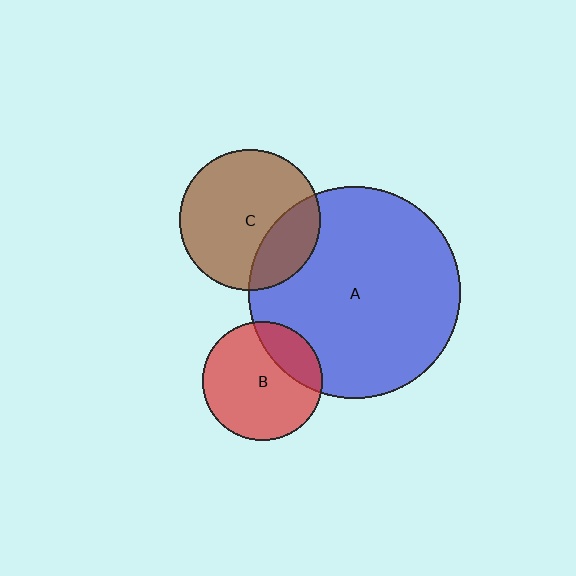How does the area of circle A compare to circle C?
Approximately 2.3 times.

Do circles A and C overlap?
Yes.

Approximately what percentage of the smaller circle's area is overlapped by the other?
Approximately 25%.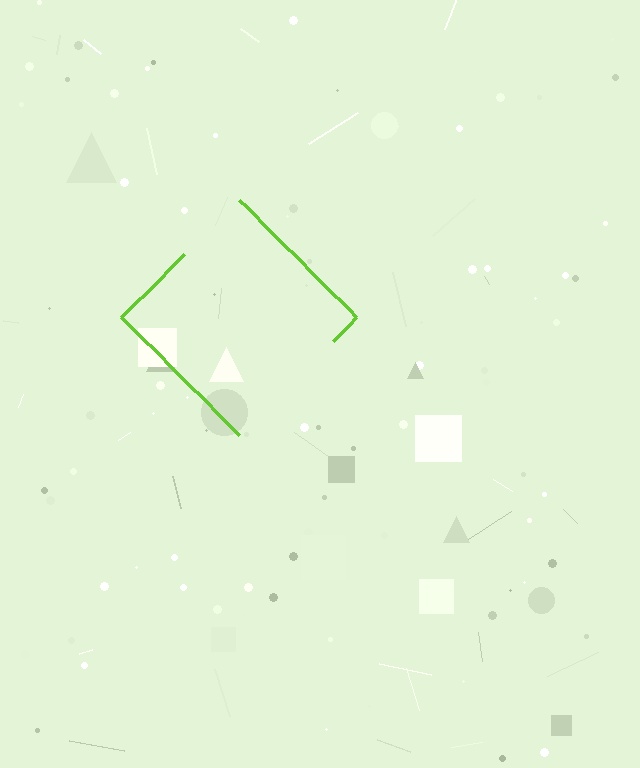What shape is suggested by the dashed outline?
The dashed outline suggests a diamond.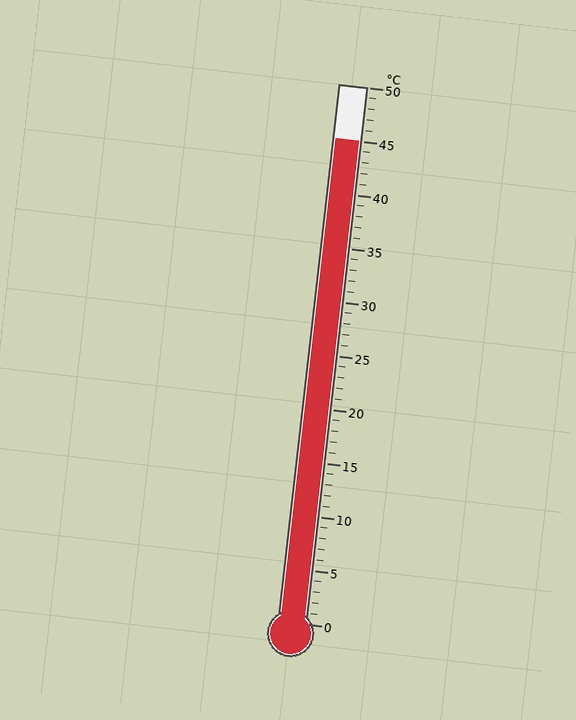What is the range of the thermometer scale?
The thermometer scale ranges from 0°C to 50°C.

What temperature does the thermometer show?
The thermometer shows approximately 45°C.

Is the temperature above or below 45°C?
The temperature is at 45°C.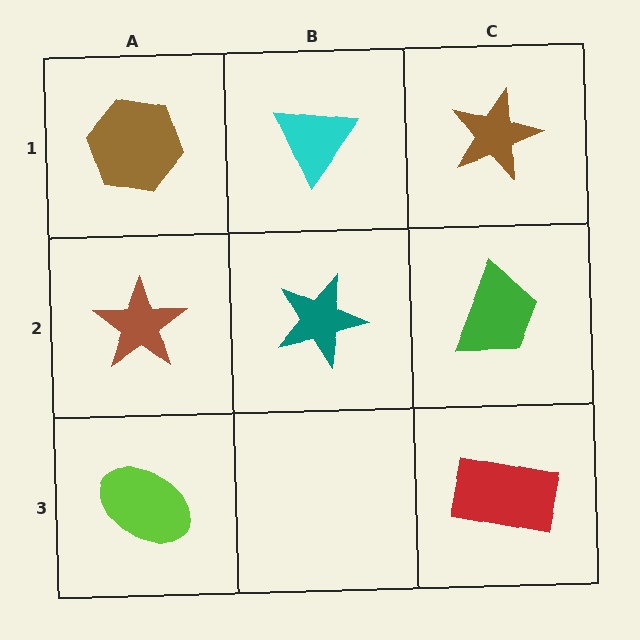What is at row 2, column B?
A teal star.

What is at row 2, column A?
A brown star.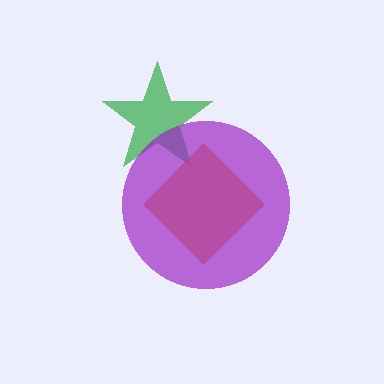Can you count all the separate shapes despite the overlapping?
Yes, there are 3 separate shapes.